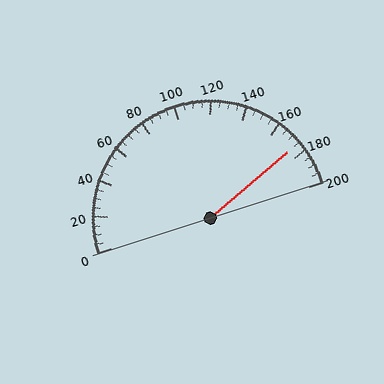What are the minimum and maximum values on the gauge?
The gauge ranges from 0 to 200.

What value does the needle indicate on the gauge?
The needle indicates approximately 175.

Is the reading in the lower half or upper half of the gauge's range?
The reading is in the upper half of the range (0 to 200).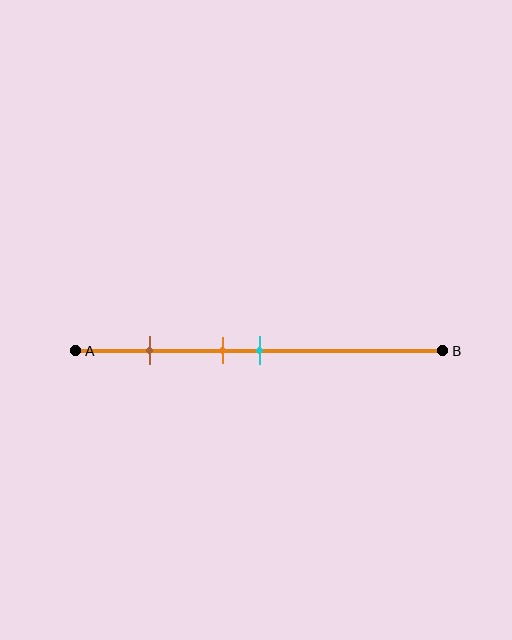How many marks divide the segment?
There are 3 marks dividing the segment.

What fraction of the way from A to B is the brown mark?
The brown mark is approximately 20% (0.2) of the way from A to B.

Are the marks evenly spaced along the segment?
No, the marks are not evenly spaced.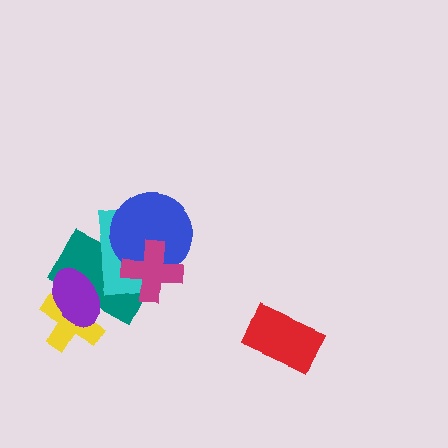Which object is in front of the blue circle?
The magenta cross is in front of the blue circle.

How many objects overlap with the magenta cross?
3 objects overlap with the magenta cross.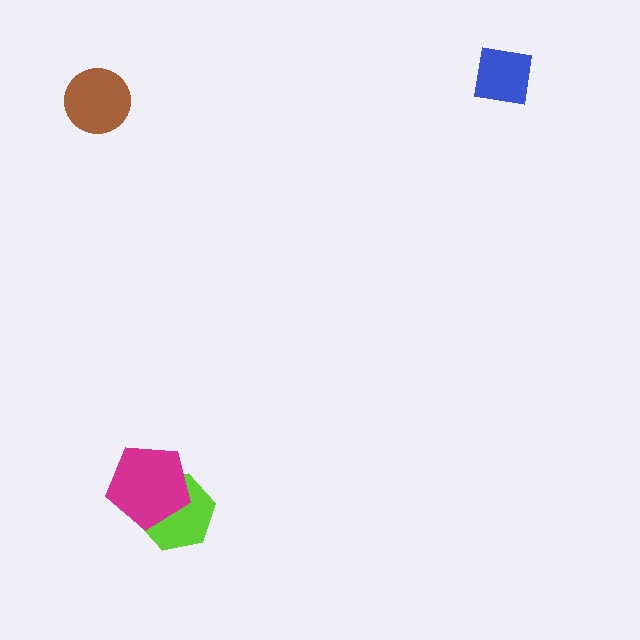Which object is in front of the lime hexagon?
The magenta pentagon is in front of the lime hexagon.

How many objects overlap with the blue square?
0 objects overlap with the blue square.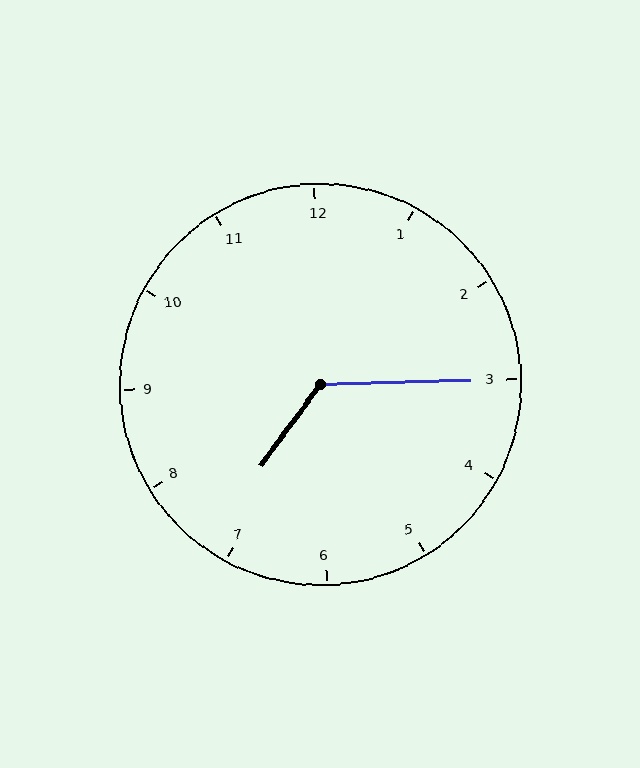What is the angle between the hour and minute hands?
Approximately 128 degrees.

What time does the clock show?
7:15.